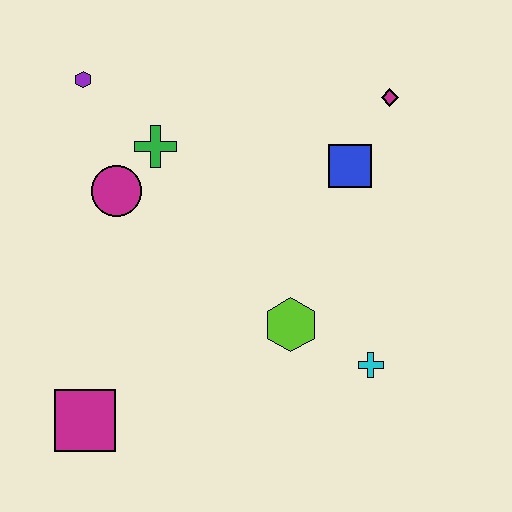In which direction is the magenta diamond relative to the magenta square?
The magenta diamond is above the magenta square.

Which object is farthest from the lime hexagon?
The purple hexagon is farthest from the lime hexagon.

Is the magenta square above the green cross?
No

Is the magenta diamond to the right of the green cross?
Yes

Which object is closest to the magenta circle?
The green cross is closest to the magenta circle.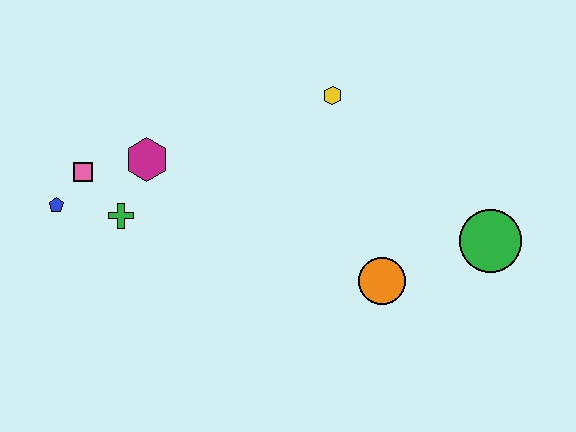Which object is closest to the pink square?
The blue pentagon is closest to the pink square.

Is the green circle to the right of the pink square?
Yes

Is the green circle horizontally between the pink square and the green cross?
No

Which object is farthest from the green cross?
The green circle is farthest from the green cross.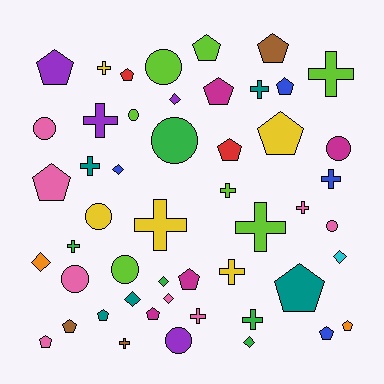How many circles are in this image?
There are 10 circles.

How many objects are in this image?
There are 50 objects.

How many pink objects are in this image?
There are 8 pink objects.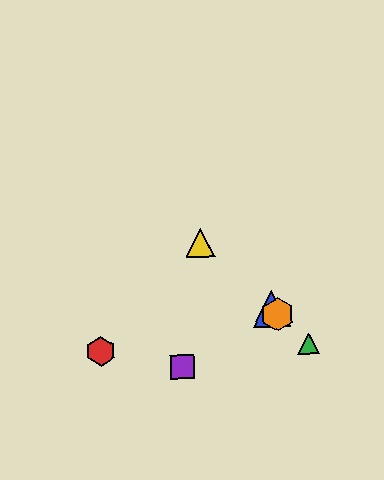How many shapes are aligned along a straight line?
4 shapes (the blue triangle, the green triangle, the yellow triangle, the orange hexagon) are aligned along a straight line.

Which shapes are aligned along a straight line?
The blue triangle, the green triangle, the yellow triangle, the orange hexagon are aligned along a straight line.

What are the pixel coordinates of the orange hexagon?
The orange hexagon is at (278, 314).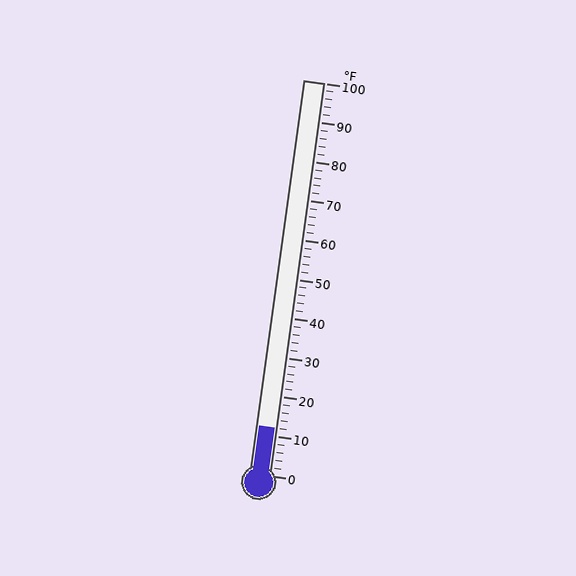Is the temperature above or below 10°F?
The temperature is above 10°F.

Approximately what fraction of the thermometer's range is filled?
The thermometer is filled to approximately 10% of its range.